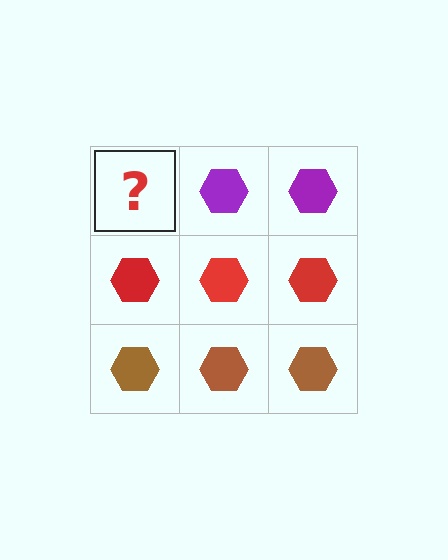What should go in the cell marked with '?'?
The missing cell should contain a purple hexagon.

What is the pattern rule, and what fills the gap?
The rule is that each row has a consistent color. The gap should be filled with a purple hexagon.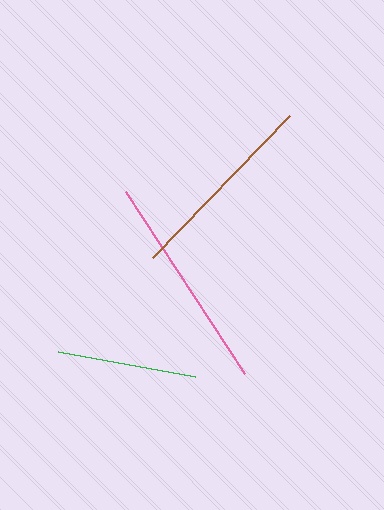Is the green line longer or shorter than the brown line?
The brown line is longer than the green line.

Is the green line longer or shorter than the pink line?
The pink line is longer than the green line.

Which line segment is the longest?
The pink line is the longest at approximately 218 pixels.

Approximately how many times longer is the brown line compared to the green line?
The brown line is approximately 1.4 times the length of the green line.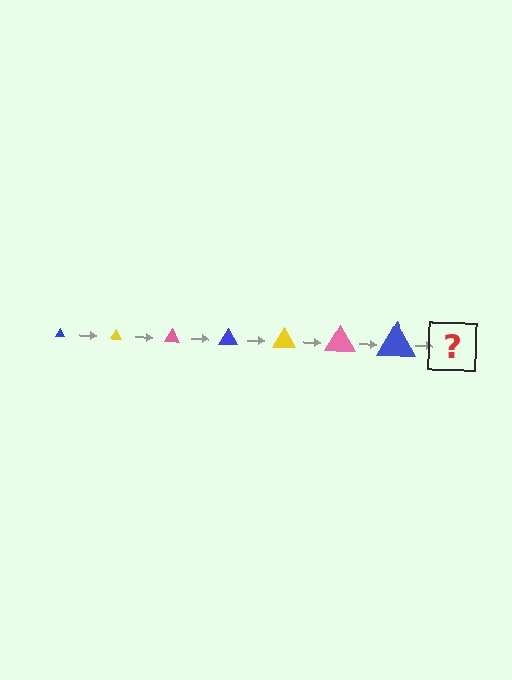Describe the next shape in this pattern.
It should be a yellow triangle, larger than the previous one.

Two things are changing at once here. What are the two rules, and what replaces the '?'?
The two rules are that the triangle grows larger each step and the color cycles through blue, yellow, and pink. The '?' should be a yellow triangle, larger than the previous one.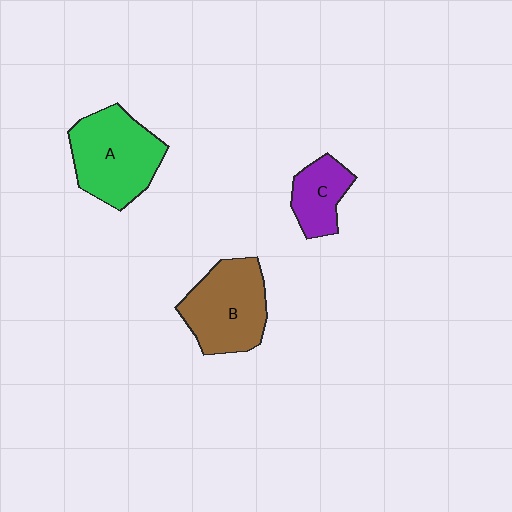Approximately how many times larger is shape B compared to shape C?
Approximately 1.8 times.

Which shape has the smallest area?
Shape C (purple).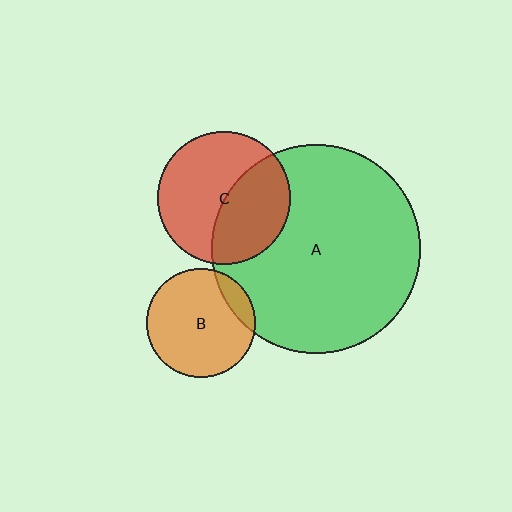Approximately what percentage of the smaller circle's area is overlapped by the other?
Approximately 15%.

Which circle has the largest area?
Circle A (green).